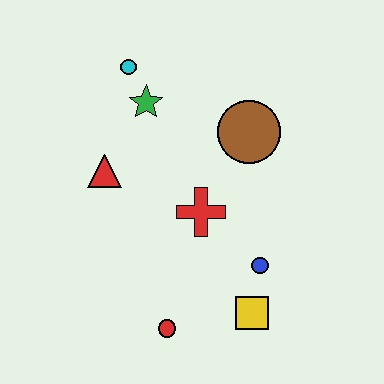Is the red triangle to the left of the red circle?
Yes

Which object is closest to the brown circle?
The red cross is closest to the brown circle.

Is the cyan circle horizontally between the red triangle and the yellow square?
Yes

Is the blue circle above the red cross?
No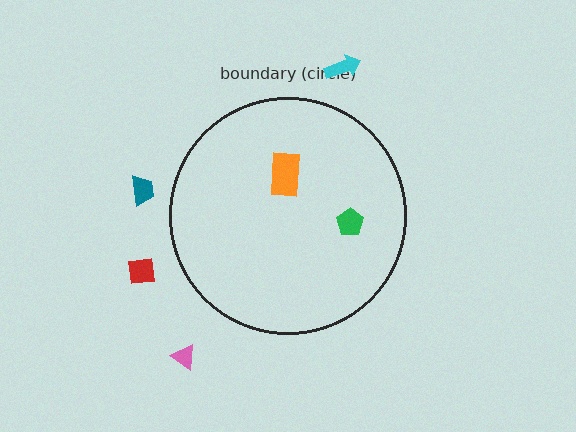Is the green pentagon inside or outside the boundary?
Inside.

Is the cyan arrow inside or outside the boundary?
Outside.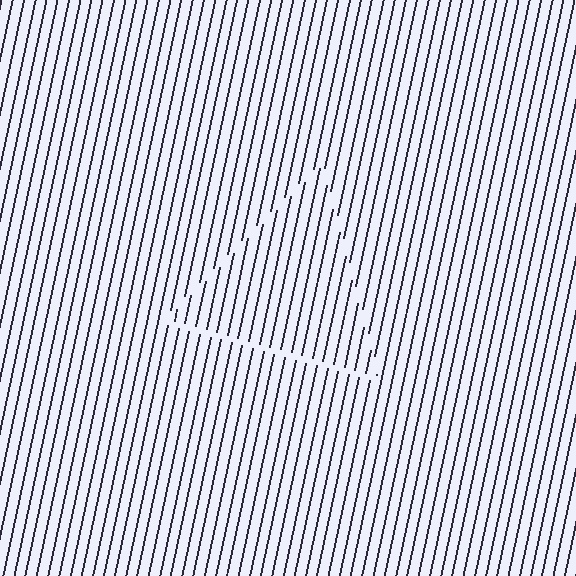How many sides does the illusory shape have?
3 sides — the line-ends trace a triangle.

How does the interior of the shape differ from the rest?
The interior of the shape contains the same grating, shifted by half a period — the contour is defined by the phase discontinuity where line-ends from the inner and outer gratings abut.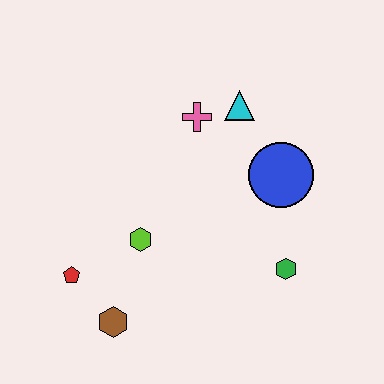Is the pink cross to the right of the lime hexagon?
Yes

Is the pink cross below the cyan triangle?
Yes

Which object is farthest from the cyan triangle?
The brown hexagon is farthest from the cyan triangle.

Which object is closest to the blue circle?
The cyan triangle is closest to the blue circle.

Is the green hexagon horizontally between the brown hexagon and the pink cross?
No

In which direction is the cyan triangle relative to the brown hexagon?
The cyan triangle is above the brown hexagon.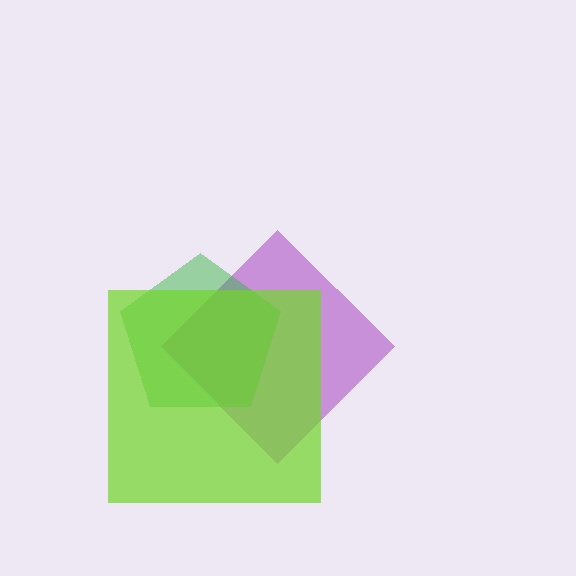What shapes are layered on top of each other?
The layered shapes are: a purple diamond, a green pentagon, a lime square.